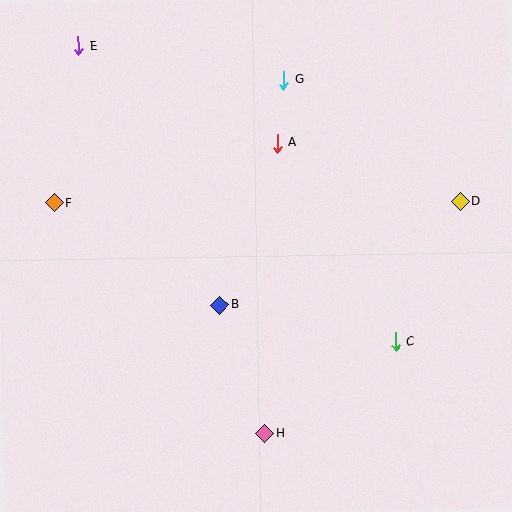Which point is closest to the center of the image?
Point B at (220, 305) is closest to the center.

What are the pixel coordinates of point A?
Point A is at (277, 143).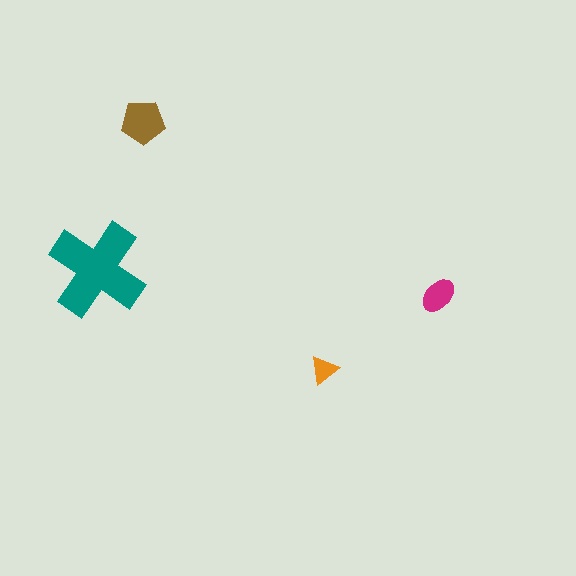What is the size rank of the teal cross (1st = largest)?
1st.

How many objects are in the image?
There are 4 objects in the image.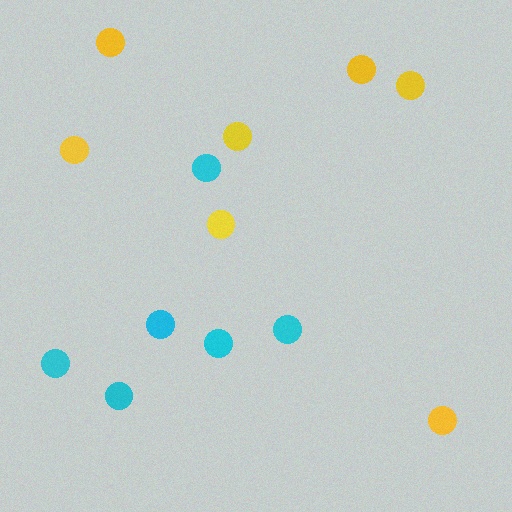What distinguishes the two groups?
There are 2 groups: one group of yellow circles (7) and one group of cyan circles (6).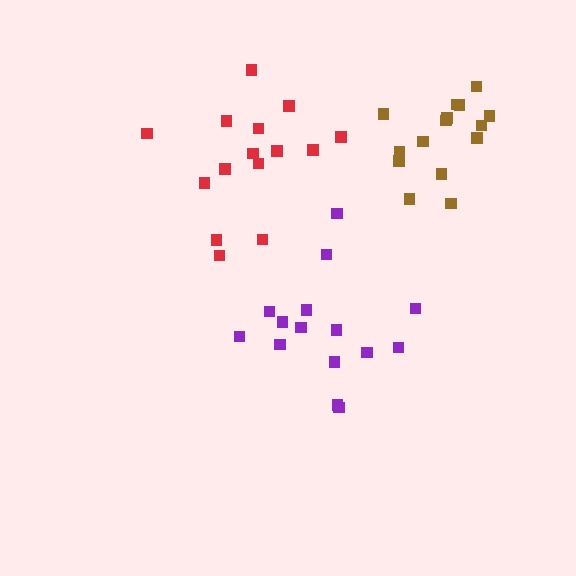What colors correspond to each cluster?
The clusters are colored: red, purple, brown.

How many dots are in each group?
Group 1: 15 dots, Group 2: 15 dots, Group 3: 15 dots (45 total).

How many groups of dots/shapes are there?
There are 3 groups.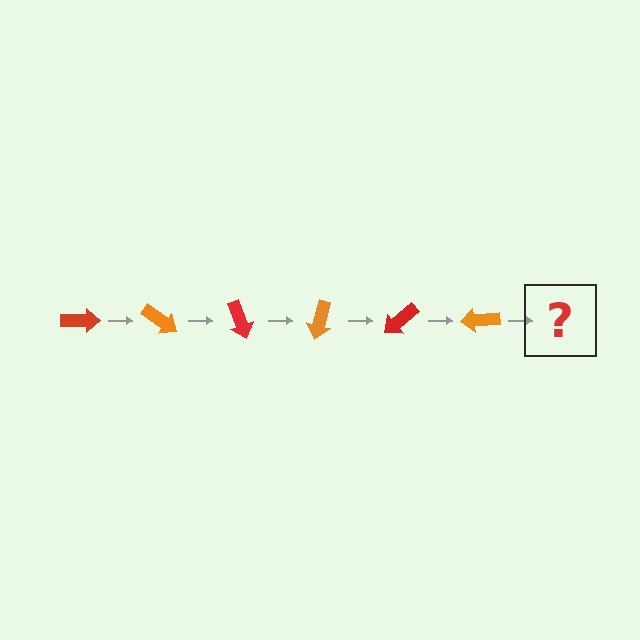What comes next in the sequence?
The next element should be a red arrow, rotated 210 degrees from the start.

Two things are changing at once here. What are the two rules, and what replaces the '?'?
The two rules are that it rotates 35 degrees each step and the color cycles through red and orange. The '?' should be a red arrow, rotated 210 degrees from the start.